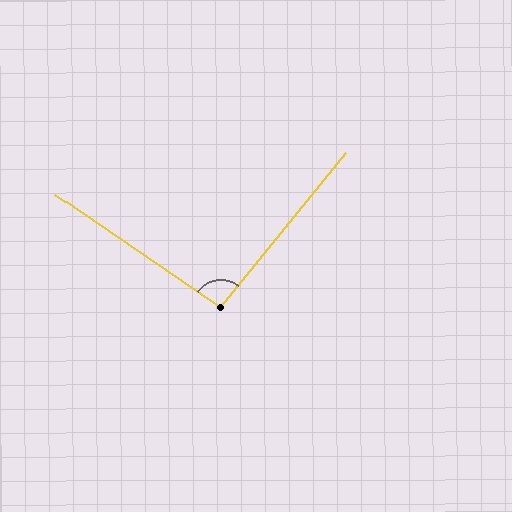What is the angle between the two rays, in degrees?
Approximately 95 degrees.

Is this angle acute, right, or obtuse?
It is approximately a right angle.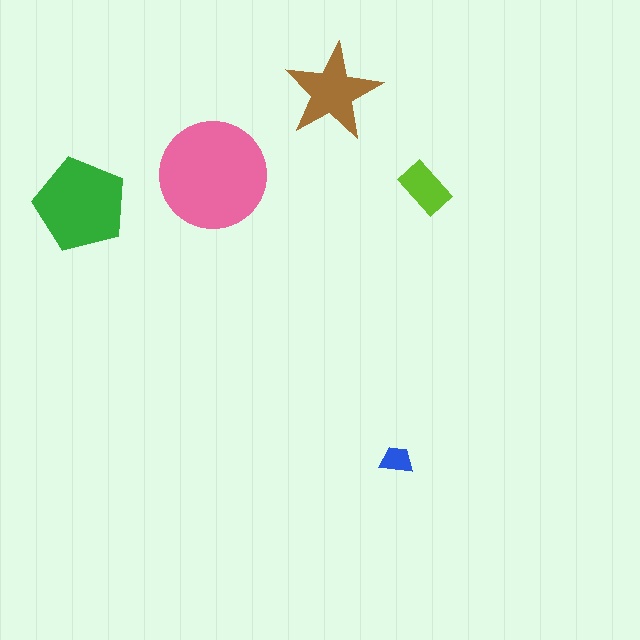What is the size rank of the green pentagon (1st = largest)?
2nd.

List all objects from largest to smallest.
The pink circle, the green pentagon, the brown star, the lime rectangle, the blue trapezoid.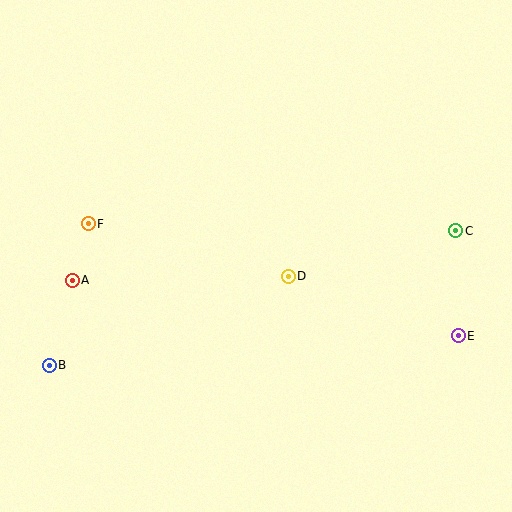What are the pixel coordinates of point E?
Point E is at (458, 336).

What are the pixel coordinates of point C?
Point C is at (456, 231).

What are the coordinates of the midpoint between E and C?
The midpoint between E and C is at (457, 283).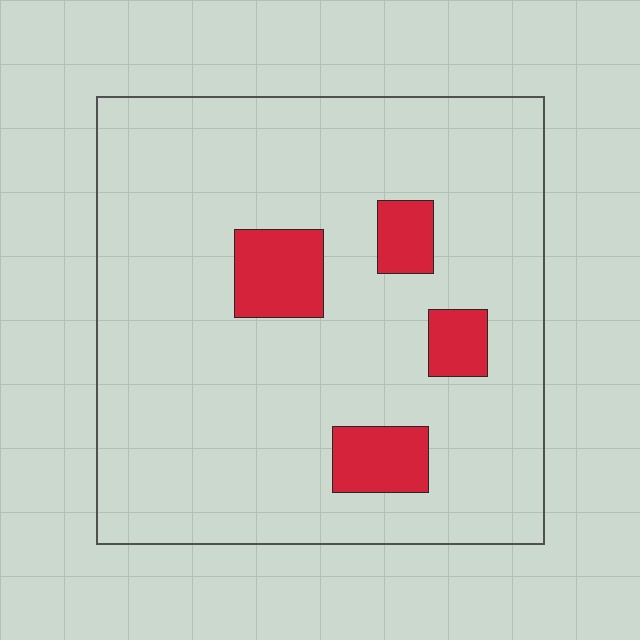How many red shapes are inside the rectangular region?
4.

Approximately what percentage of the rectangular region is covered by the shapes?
Approximately 10%.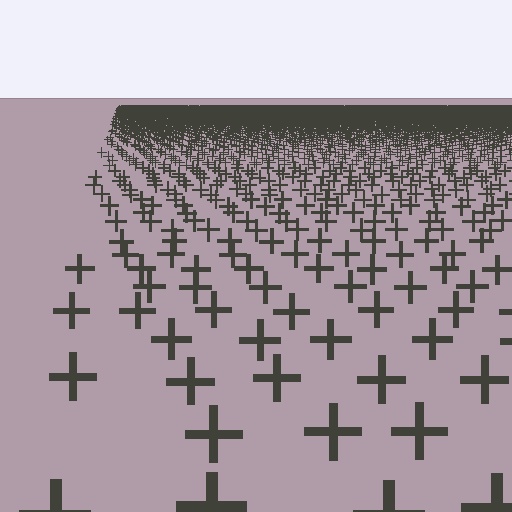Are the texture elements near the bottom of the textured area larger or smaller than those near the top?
Larger. Near the bottom, elements are closer to the viewer and appear at a bigger on-screen size.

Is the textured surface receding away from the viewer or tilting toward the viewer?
The surface is receding away from the viewer. Texture elements get smaller and denser toward the top.